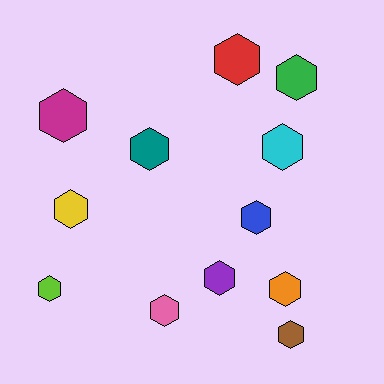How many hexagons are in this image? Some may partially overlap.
There are 12 hexagons.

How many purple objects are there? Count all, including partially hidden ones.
There is 1 purple object.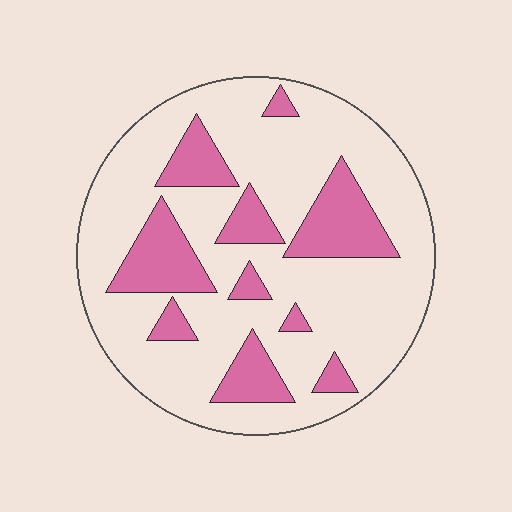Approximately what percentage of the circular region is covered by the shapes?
Approximately 25%.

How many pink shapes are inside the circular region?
10.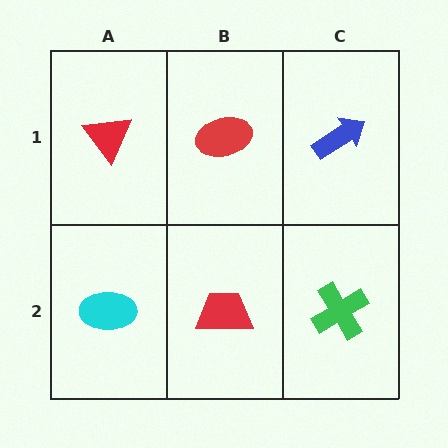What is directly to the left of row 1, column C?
A red ellipse.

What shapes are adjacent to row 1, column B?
A red trapezoid (row 2, column B), a red triangle (row 1, column A), a blue arrow (row 1, column C).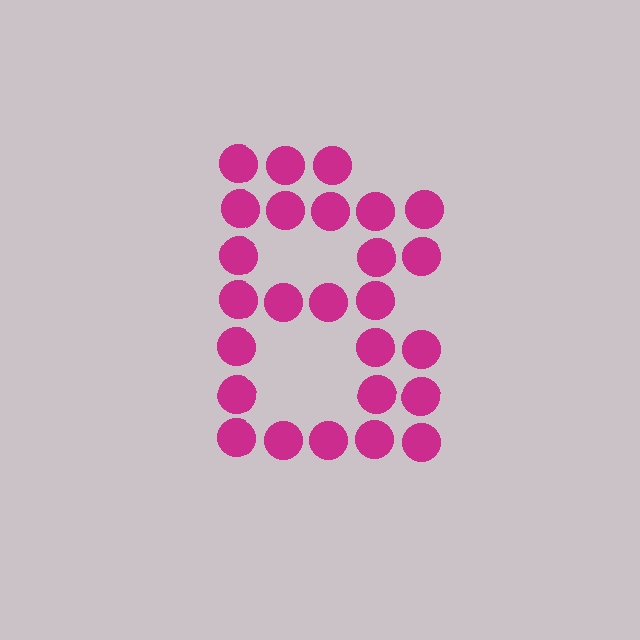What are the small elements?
The small elements are circles.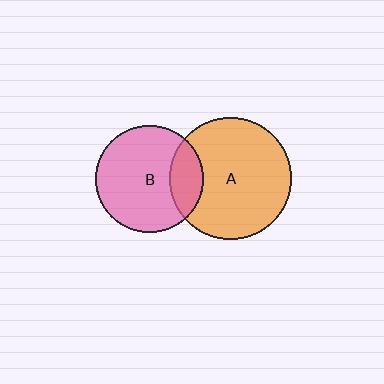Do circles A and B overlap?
Yes.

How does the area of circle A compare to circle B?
Approximately 1.3 times.